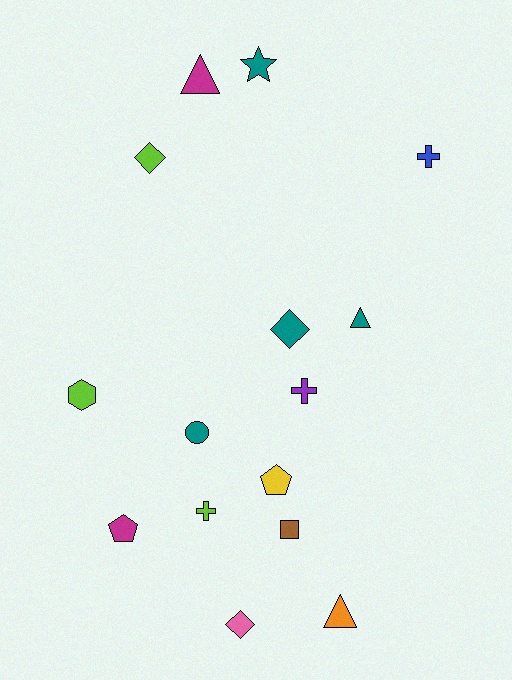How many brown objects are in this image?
There is 1 brown object.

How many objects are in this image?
There are 15 objects.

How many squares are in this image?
There is 1 square.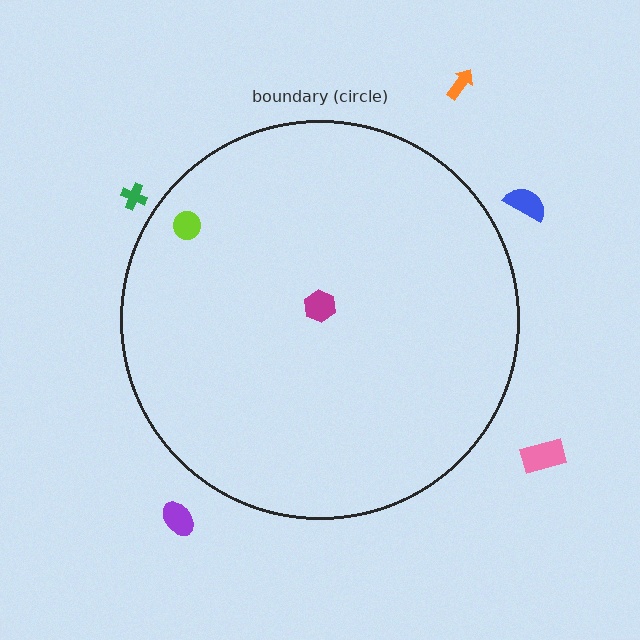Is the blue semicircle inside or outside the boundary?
Outside.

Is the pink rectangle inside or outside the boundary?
Outside.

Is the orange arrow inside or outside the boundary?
Outside.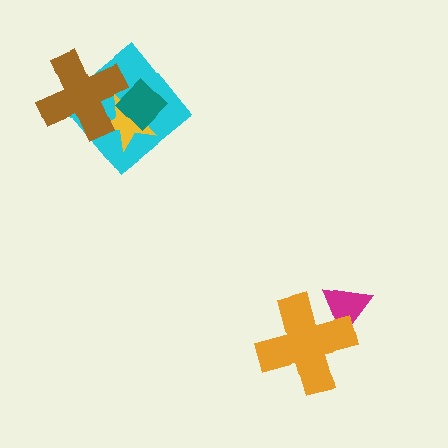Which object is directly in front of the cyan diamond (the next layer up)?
The yellow star is directly in front of the cyan diamond.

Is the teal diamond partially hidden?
Yes, it is partially covered by another shape.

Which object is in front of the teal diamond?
The brown cross is in front of the teal diamond.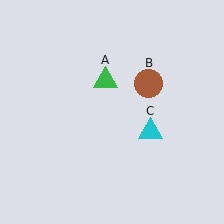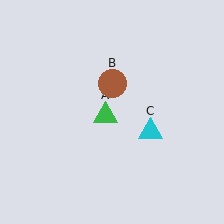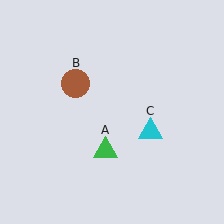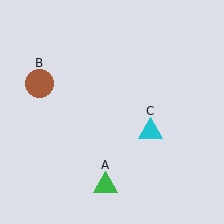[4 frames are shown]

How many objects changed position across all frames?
2 objects changed position: green triangle (object A), brown circle (object B).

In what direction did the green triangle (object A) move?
The green triangle (object A) moved down.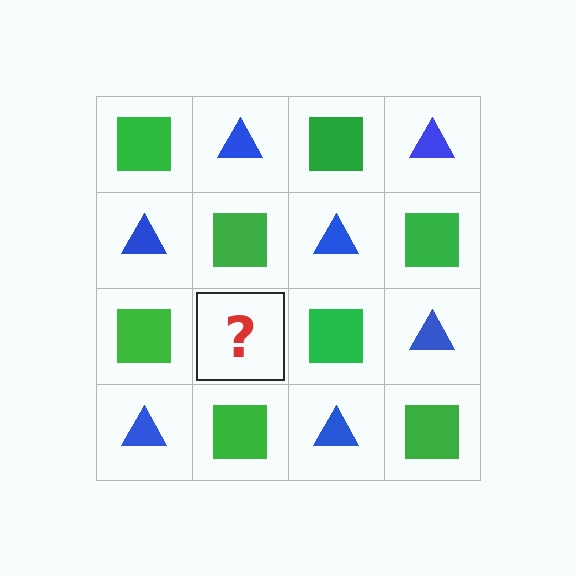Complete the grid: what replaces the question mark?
The question mark should be replaced with a blue triangle.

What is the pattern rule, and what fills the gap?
The rule is that it alternates green square and blue triangle in a checkerboard pattern. The gap should be filled with a blue triangle.